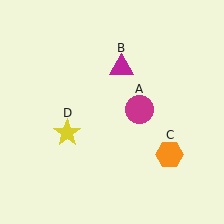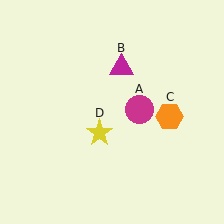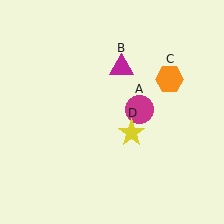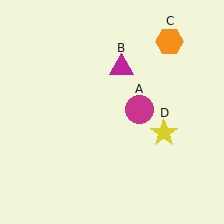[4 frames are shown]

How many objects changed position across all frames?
2 objects changed position: orange hexagon (object C), yellow star (object D).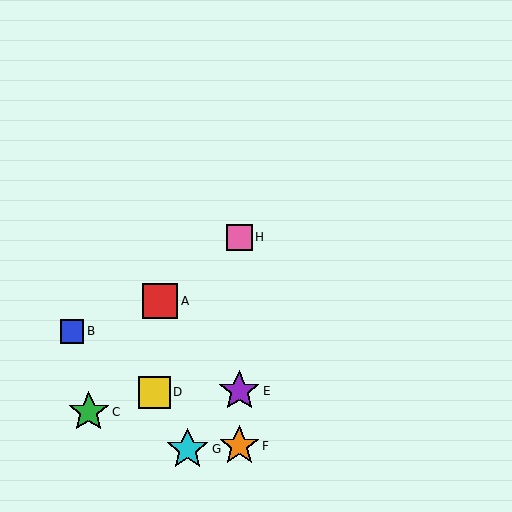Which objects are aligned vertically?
Objects E, F, H are aligned vertically.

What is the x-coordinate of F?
Object F is at x≈239.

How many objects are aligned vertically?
3 objects (E, F, H) are aligned vertically.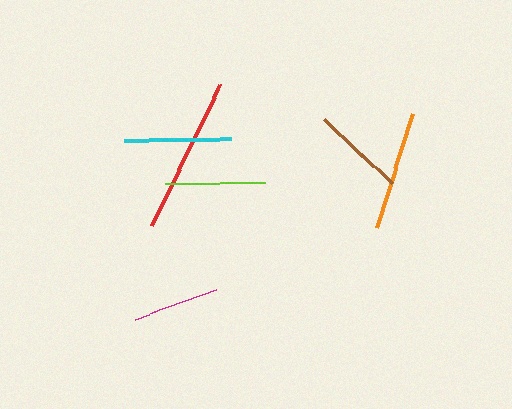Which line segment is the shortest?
The magenta line is the shortest at approximately 86 pixels.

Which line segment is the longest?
The red line is the longest at approximately 158 pixels.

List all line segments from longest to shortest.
From longest to shortest: red, orange, cyan, lime, brown, magenta.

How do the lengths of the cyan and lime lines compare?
The cyan and lime lines are approximately the same length.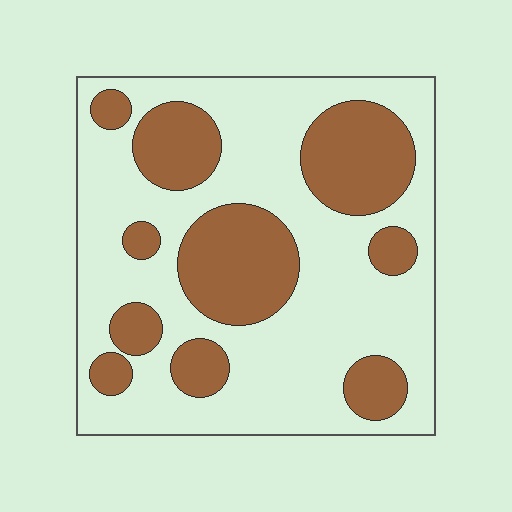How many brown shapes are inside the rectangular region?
10.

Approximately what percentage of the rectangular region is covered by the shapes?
Approximately 35%.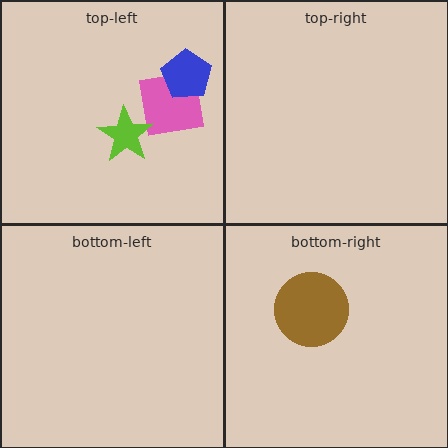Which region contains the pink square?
The top-left region.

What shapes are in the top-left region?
The pink square, the blue pentagon, the lime star.